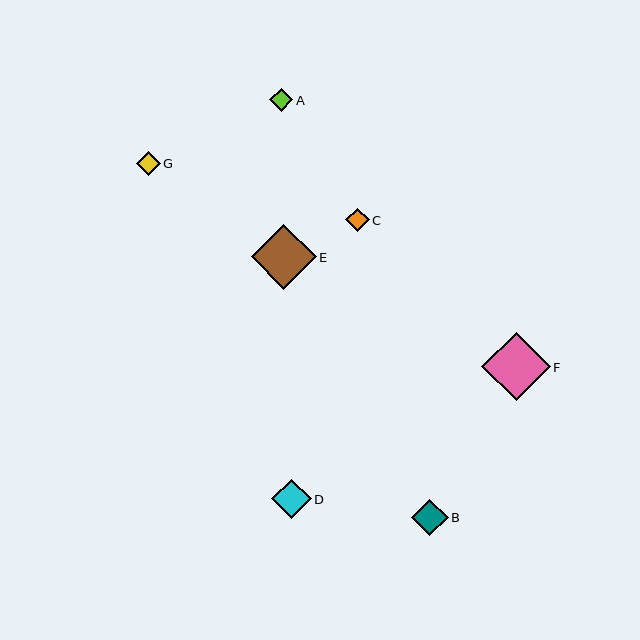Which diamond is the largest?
Diamond F is the largest with a size of approximately 68 pixels.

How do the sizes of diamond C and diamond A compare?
Diamond C and diamond A are approximately the same size.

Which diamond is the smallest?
Diamond A is the smallest with a size of approximately 23 pixels.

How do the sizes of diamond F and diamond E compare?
Diamond F and diamond E are approximately the same size.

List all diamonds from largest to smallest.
From largest to smallest: F, E, D, B, G, C, A.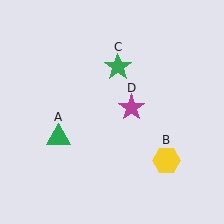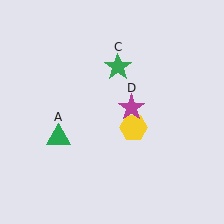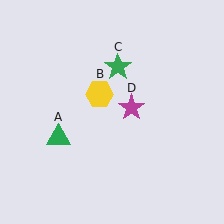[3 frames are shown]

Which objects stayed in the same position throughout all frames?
Green triangle (object A) and green star (object C) and magenta star (object D) remained stationary.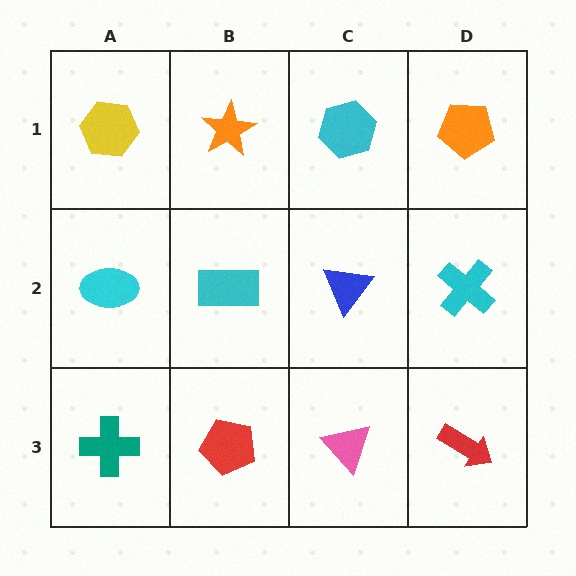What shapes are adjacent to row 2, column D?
An orange pentagon (row 1, column D), a red arrow (row 3, column D), a blue triangle (row 2, column C).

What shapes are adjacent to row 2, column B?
An orange star (row 1, column B), a red pentagon (row 3, column B), a cyan ellipse (row 2, column A), a blue triangle (row 2, column C).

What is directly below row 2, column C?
A pink triangle.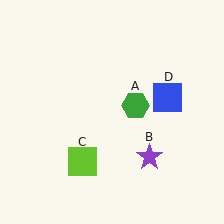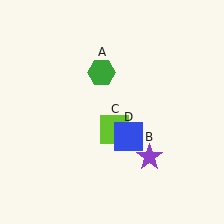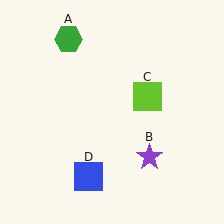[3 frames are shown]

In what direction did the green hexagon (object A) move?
The green hexagon (object A) moved up and to the left.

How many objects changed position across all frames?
3 objects changed position: green hexagon (object A), lime square (object C), blue square (object D).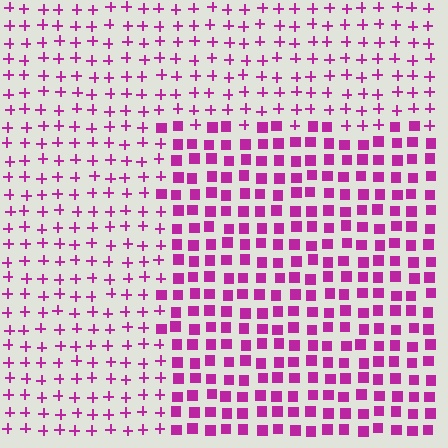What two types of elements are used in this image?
The image uses squares inside the rectangle region and plus signs outside it.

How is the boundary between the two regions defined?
The boundary is defined by a change in element shape: squares inside vs. plus signs outside. All elements share the same color and spacing.